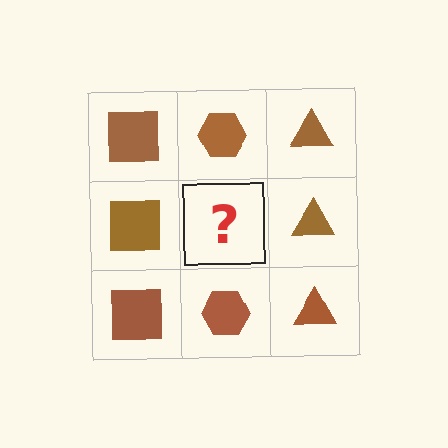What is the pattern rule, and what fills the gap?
The rule is that each column has a consistent shape. The gap should be filled with a brown hexagon.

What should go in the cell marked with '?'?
The missing cell should contain a brown hexagon.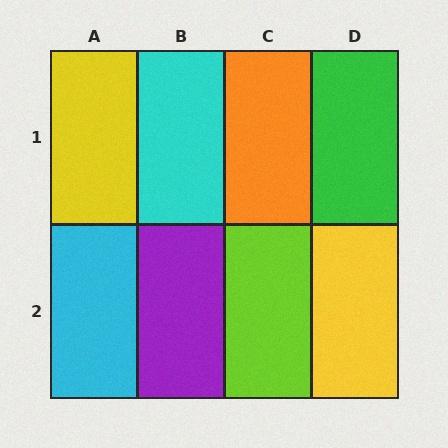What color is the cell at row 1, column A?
Yellow.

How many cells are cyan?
2 cells are cyan.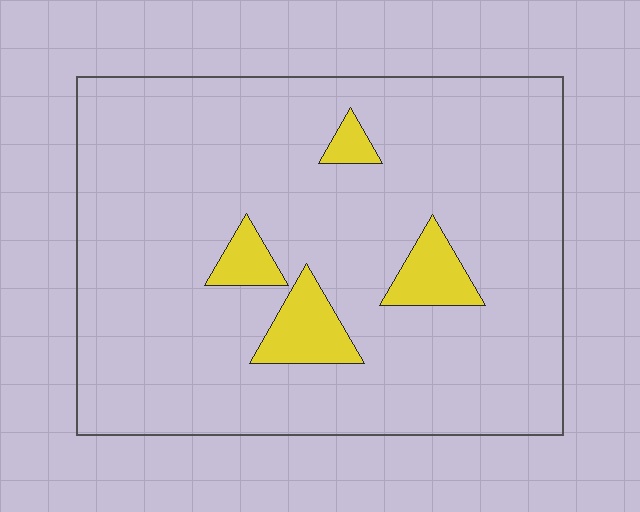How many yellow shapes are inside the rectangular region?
4.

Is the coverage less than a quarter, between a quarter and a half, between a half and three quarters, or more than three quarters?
Less than a quarter.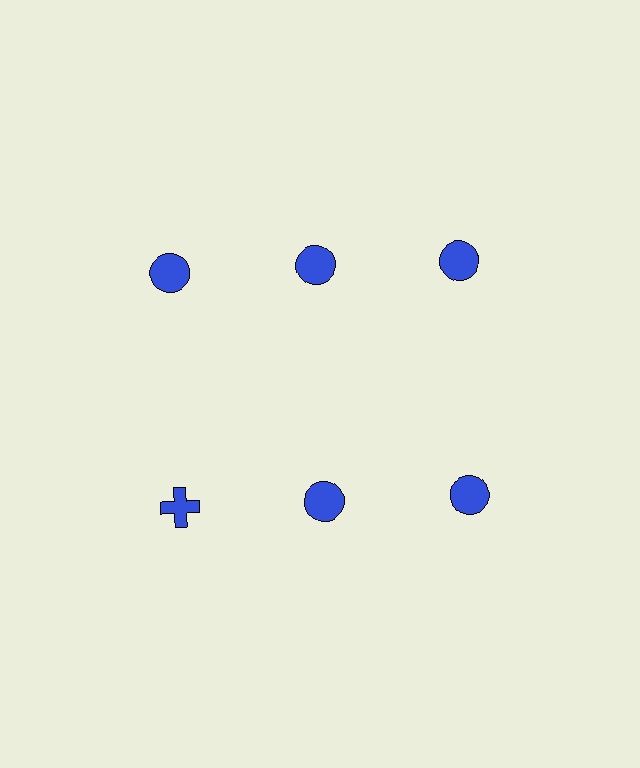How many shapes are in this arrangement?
There are 6 shapes arranged in a grid pattern.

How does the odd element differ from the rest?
It has a different shape: cross instead of circle.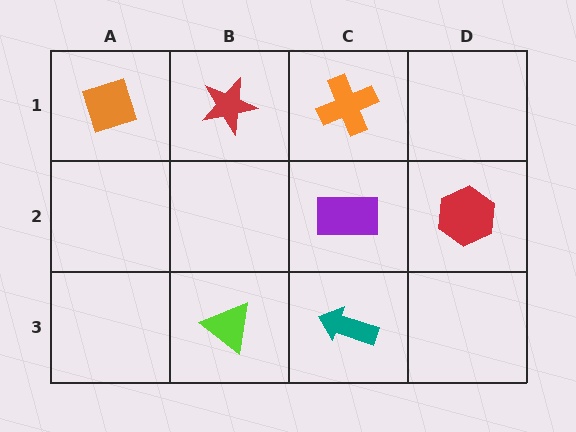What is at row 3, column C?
A teal arrow.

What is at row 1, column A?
An orange diamond.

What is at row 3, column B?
A lime triangle.